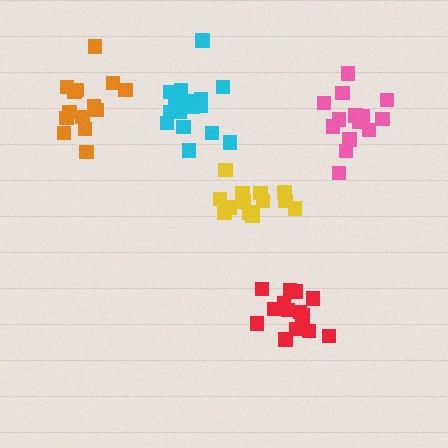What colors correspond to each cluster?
The clusters are colored: pink, orange, red, yellow, cyan.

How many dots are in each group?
Group 1: 14 dots, Group 2: 14 dots, Group 3: 15 dots, Group 4: 14 dots, Group 5: 18 dots (75 total).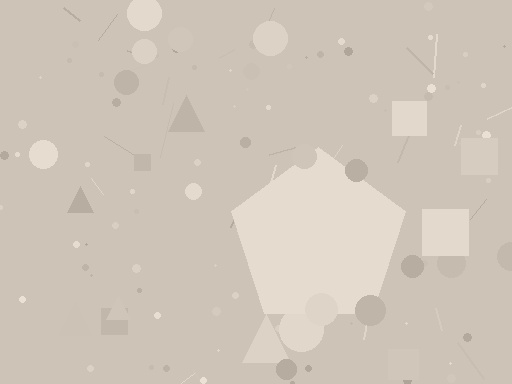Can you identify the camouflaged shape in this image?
The camouflaged shape is a pentagon.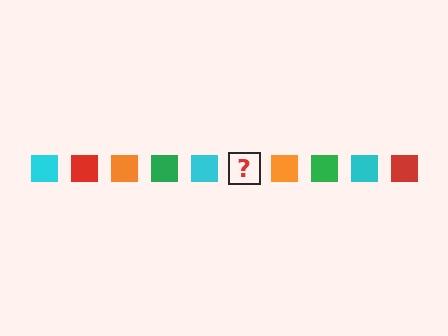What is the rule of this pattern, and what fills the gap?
The rule is that the pattern cycles through cyan, red, orange, green squares. The gap should be filled with a red square.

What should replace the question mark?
The question mark should be replaced with a red square.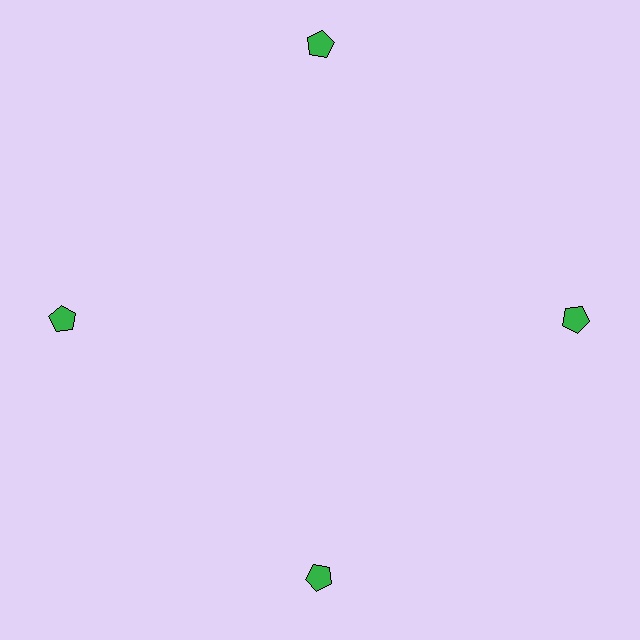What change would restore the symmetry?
The symmetry would be restored by moving it inward, back onto the ring so that all 4 pentagons sit at equal angles and equal distance from the center.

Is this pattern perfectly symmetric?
No. The 4 green pentagons are arranged in a ring, but one element near the 12 o'clock position is pushed outward from the center, breaking the 4-fold rotational symmetry.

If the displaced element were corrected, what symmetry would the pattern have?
It would have 4-fold rotational symmetry — the pattern would map onto itself every 90 degrees.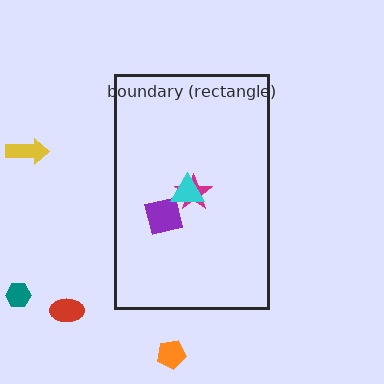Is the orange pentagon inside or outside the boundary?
Outside.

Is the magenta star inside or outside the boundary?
Inside.